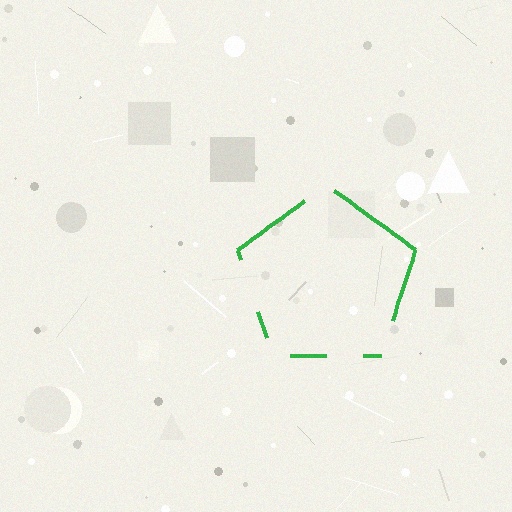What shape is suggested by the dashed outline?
The dashed outline suggests a pentagon.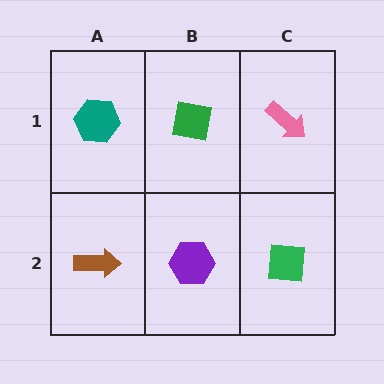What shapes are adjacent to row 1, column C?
A green square (row 2, column C), a green square (row 1, column B).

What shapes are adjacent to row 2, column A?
A teal hexagon (row 1, column A), a purple hexagon (row 2, column B).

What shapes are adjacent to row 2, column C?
A pink arrow (row 1, column C), a purple hexagon (row 2, column B).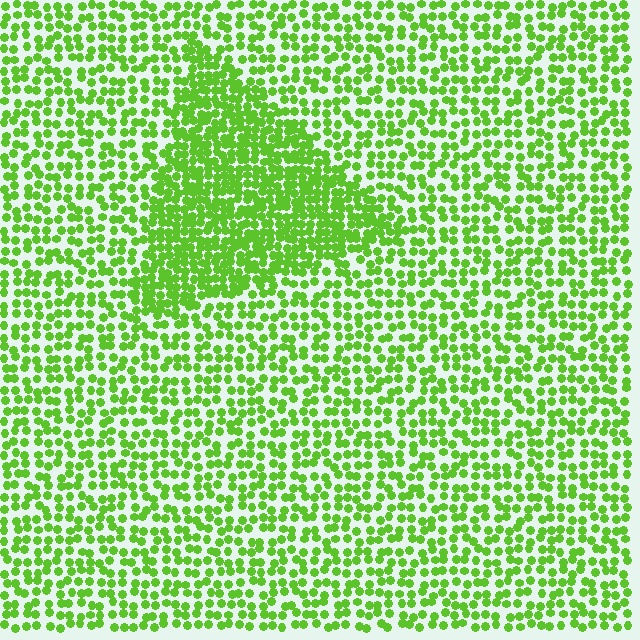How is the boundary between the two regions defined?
The boundary is defined by a change in element density (approximately 1.9x ratio). All elements are the same color, size, and shape.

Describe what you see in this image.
The image contains small lime elements arranged at two different densities. A triangle-shaped region is visible where the elements are more densely packed than the surrounding area.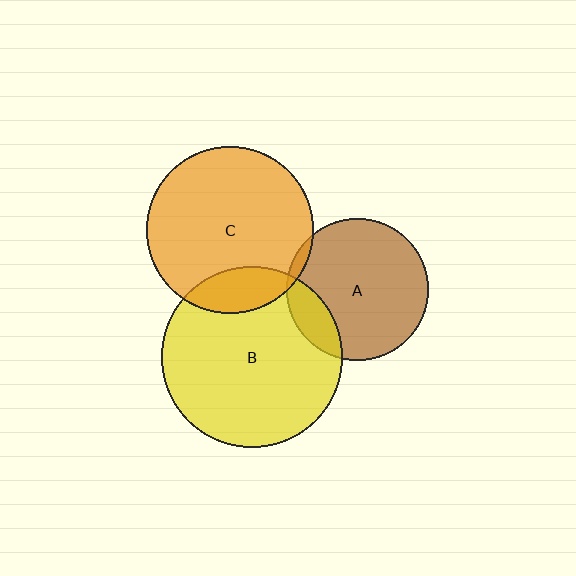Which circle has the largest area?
Circle B (yellow).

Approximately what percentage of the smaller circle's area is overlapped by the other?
Approximately 15%.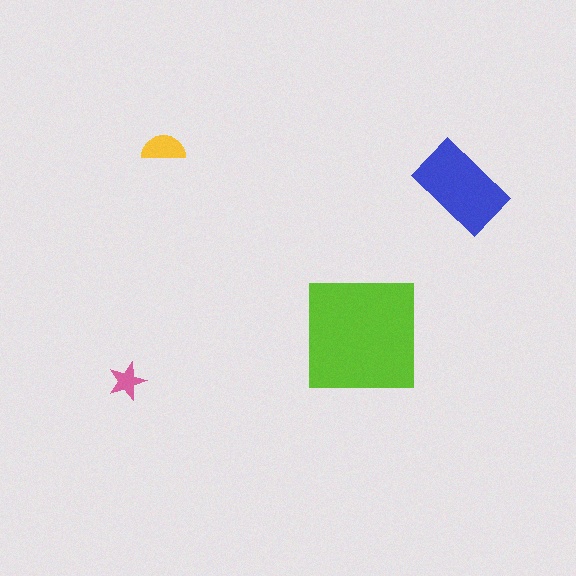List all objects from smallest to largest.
The pink star, the yellow semicircle, the blue rectangle, the lime square.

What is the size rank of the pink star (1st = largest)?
4th.